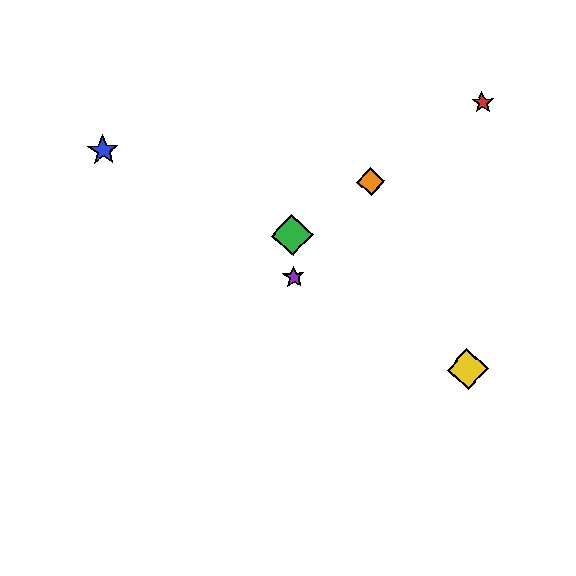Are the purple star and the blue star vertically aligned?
No, the purple star is at x≈294 and the blue star is at x≈103.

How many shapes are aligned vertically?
2 shapes (the green diamond, the purple star) are aligned vertically.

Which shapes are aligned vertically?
The green diamond, the purple star are aligned vertically.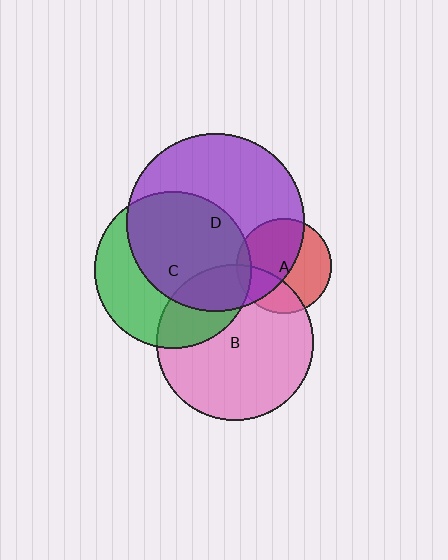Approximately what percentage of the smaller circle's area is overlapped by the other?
Approximately 30%.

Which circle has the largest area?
Circle D (purple).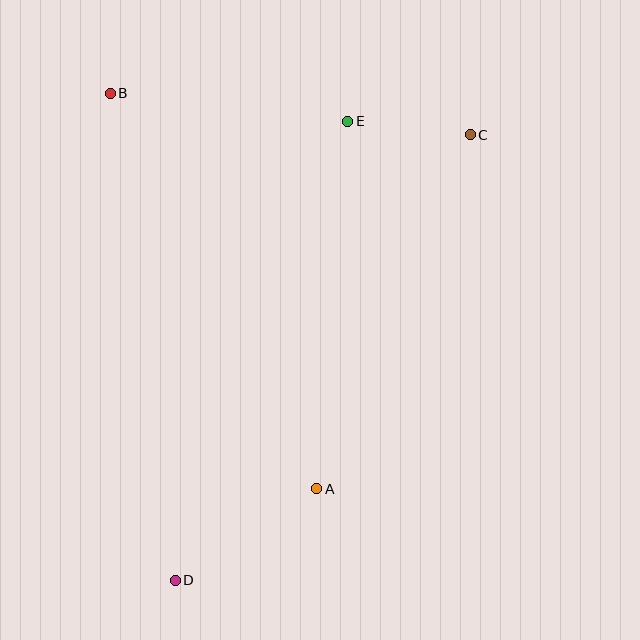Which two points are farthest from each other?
Points C and D are farthest from each other.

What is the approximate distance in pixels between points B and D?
The distance between B and D is approximately 491 pixels.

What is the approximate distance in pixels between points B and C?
The distance between B and C is approximately 363 pixels.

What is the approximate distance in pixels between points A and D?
The distance between A and D is approximately 168 pixels.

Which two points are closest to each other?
Points C and E are closest to each other.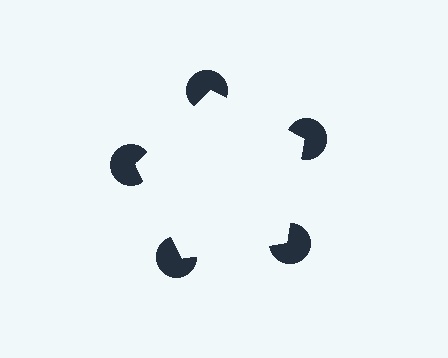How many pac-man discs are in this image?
There are 5 — one at each vertex of the illusory pentagon.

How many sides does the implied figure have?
5 sides.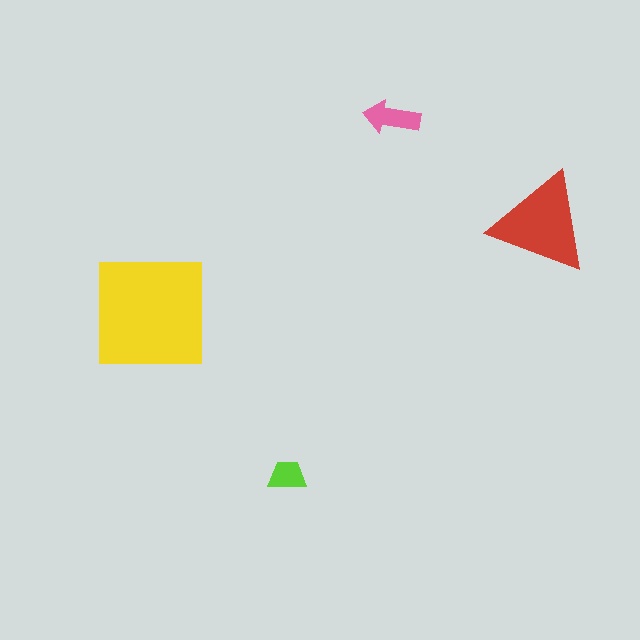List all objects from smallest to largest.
The lime trapezoid, the pink arrow, the red triangle, the yellow square.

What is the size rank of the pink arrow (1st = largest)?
3rd.